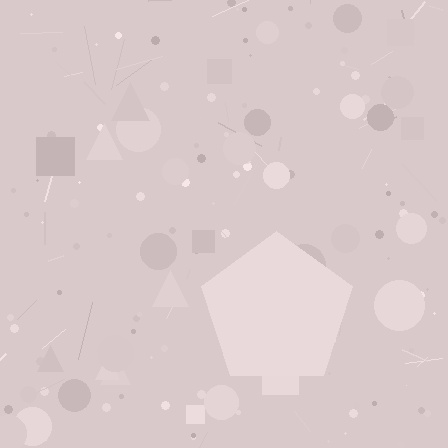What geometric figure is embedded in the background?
A pentagon is embedded in the background.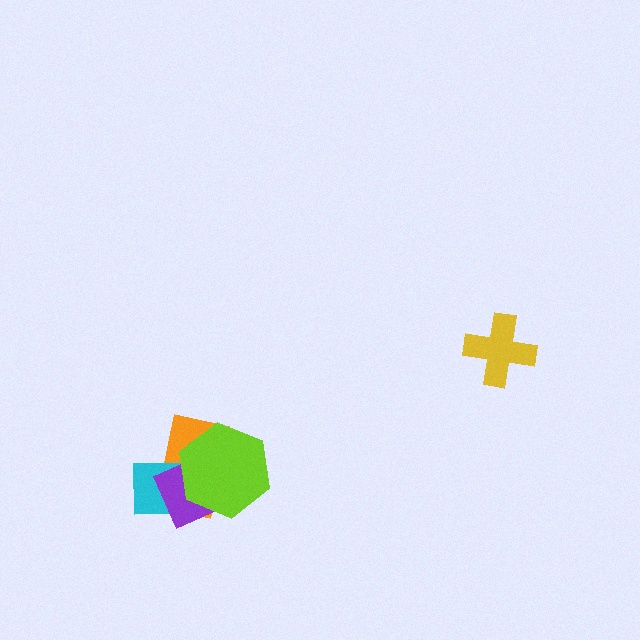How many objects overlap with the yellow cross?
0 objects overlap with the yellow cross.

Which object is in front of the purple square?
The lime hexagon is in front of the purple square.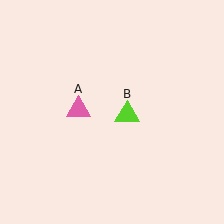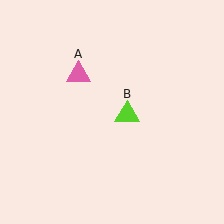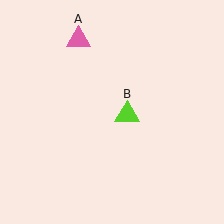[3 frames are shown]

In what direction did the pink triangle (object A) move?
The pink triangle (object A) moved up.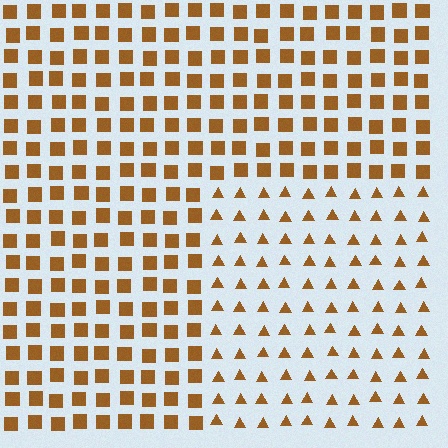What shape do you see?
I see a rectangle.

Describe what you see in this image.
The image is filled with small brown elements arranged in a uniform grid. A rectangle-shaped region contains triangles, while the surrounding area contains squares. The boundary is defined purely by the change in element shape.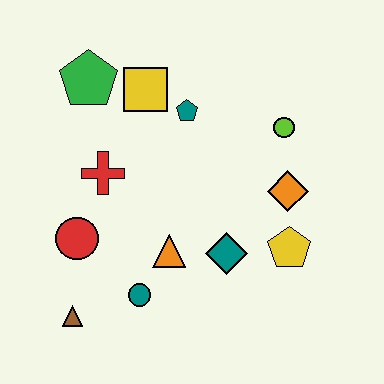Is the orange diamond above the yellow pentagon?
Yes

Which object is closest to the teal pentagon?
The yellow square is closest to the teal pentagon.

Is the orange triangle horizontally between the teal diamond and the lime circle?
No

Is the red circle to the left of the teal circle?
Yes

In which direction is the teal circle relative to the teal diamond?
The teal circle is to the left of the teal diamond.